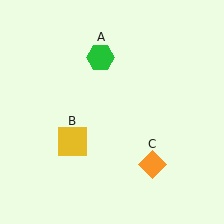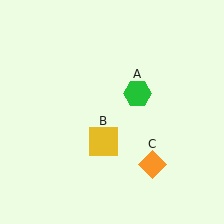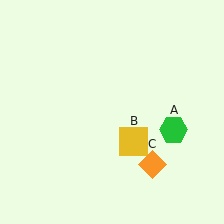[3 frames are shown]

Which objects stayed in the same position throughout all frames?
Orange diamond (object C) remained stationary.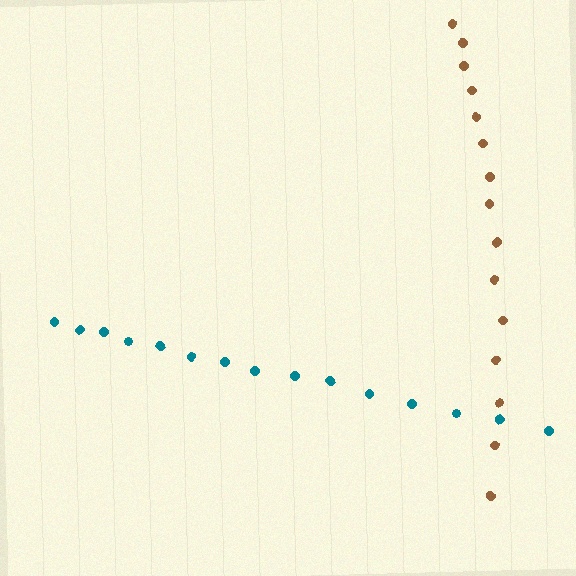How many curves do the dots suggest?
There are 2 distinct paths.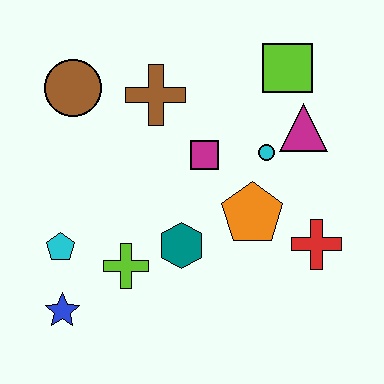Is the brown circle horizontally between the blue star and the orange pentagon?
Yes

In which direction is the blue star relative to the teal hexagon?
The blue star is to the left of the teal hexagon.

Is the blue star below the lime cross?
Yes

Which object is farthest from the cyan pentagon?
The lime square is farthest from the cyan pentagon.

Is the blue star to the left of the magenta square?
Yes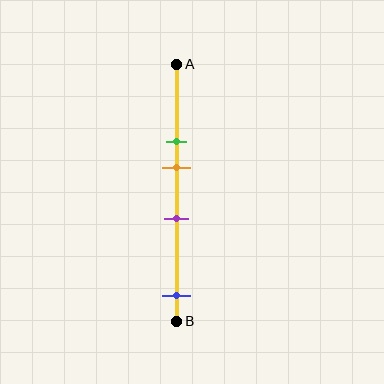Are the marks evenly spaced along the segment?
No, the marks are not evenly spaced.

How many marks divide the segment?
There are 4 marks dividing the segment.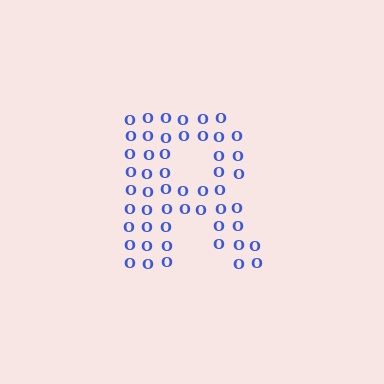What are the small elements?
The small elements are letter O's.